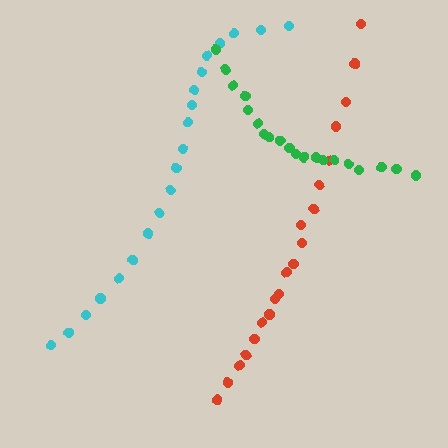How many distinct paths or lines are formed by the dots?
There are 3 distinct paths.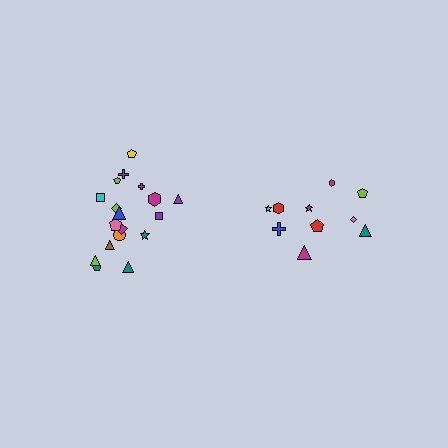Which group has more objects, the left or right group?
The left group.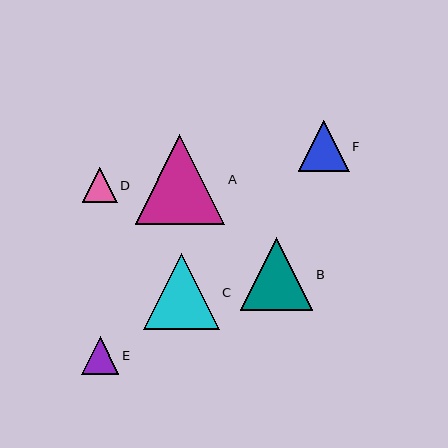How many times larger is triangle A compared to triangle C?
Triangle A is approximately 1.2 times the size of triangle C.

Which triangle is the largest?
Triangle A is the largest with a size of approximately 90 pixels.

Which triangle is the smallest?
Triangle D is the smallest with a size of approximately 35 pixels.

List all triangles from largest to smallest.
From largest to smallest: A, C, B, F, E, D.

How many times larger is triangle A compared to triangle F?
Triangle A is approximately 1.8 times the size of triangle F.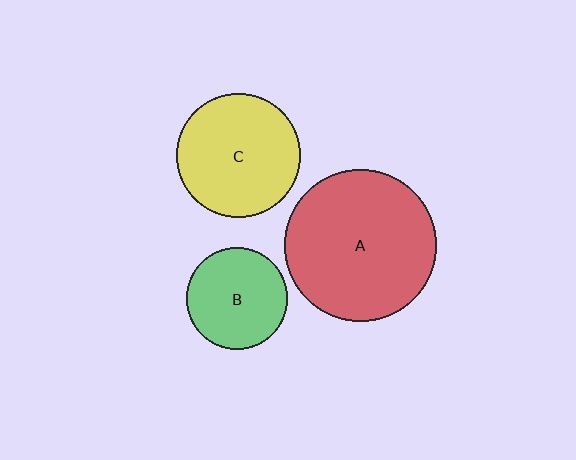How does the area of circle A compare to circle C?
Approximately 1.5 times.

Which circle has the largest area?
Circle A (red).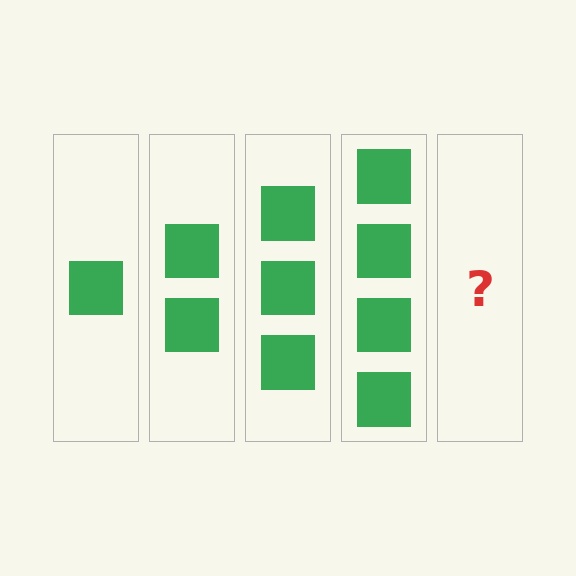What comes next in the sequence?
The next element should be 5 squares.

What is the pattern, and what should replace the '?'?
The pattern is that each step adds one more square. The '?' should be 5 squares.